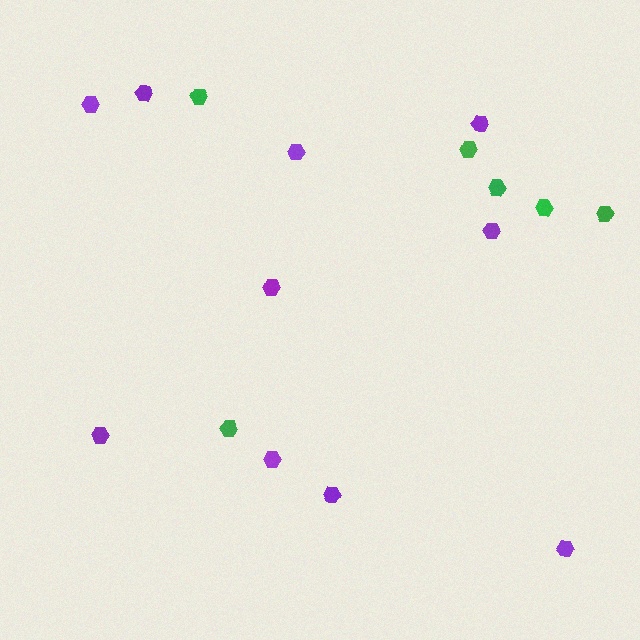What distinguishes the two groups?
There are 2 groups: one group of purple hexagons (10) and one group of green hexagons (6).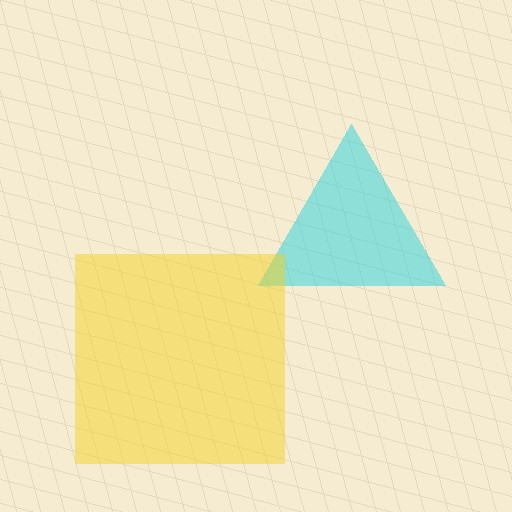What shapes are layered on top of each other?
The layered shapes are: a cyan triangle, a yellow square.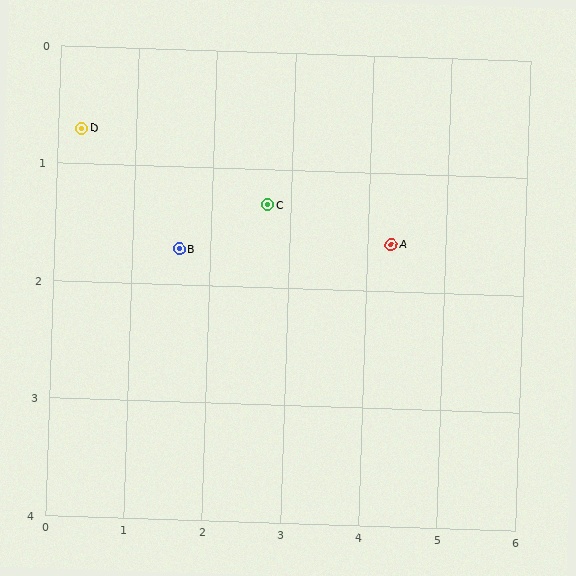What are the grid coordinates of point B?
Point B is at approximately (1.6, 1.7).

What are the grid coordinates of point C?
Point C is at approximately (2.7, 1.3).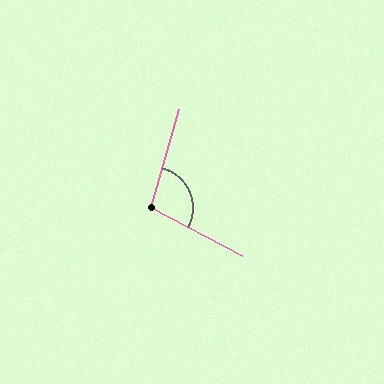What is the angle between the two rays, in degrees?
Approximately 102 degrees.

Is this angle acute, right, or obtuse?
It is obtuse.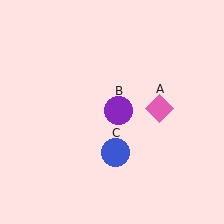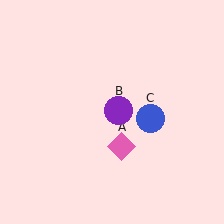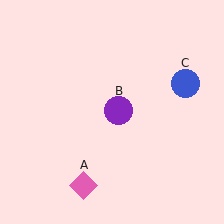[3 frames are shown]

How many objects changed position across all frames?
2 objects changed position: pink diamond (object A), blue circle (object C).